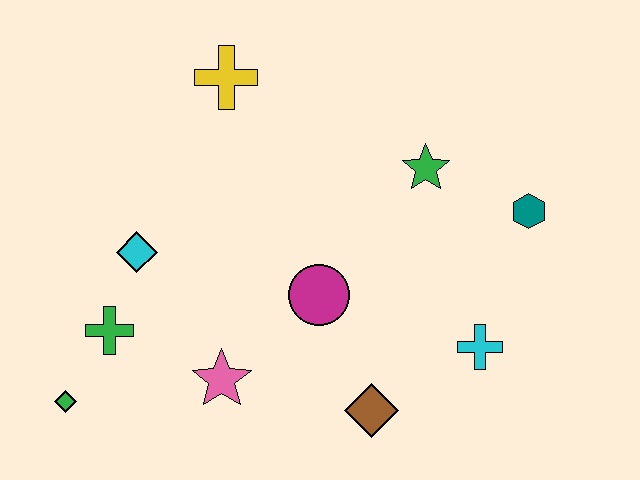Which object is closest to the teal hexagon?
The green star is closest to the teal hexagon.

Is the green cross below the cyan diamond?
Yes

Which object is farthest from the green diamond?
The teal hexagon is farthest from the green diamond.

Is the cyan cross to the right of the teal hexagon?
No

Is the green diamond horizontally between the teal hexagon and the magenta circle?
No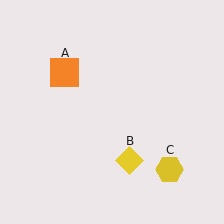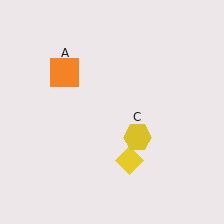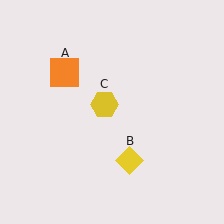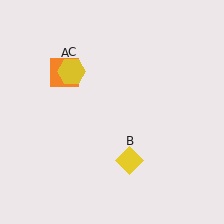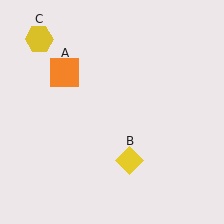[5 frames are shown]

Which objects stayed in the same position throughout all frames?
Orange square (object A) and yellow diamond (object B) remained stationary.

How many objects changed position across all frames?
1 object changed position: yellow hexagon (object C).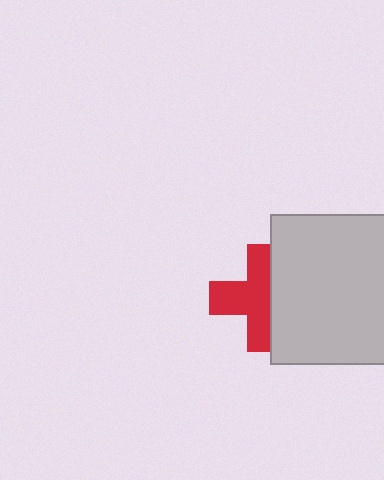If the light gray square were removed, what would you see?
You would see the complete red cross.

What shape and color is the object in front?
The object in front is a light gray square.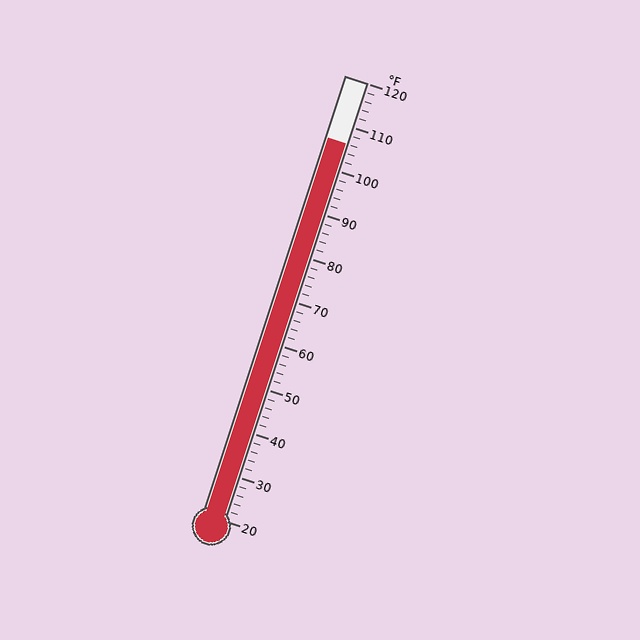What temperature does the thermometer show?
The thermometer shows approximately 106°F.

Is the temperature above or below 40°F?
The temperature is above 40°F.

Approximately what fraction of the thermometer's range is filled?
The thermometer is filled to approximately 85% of its range.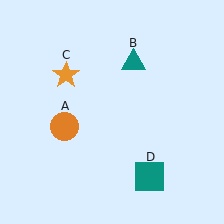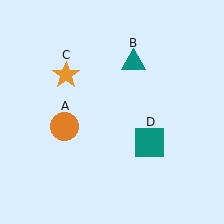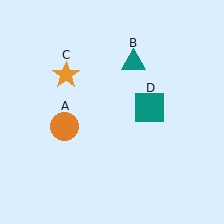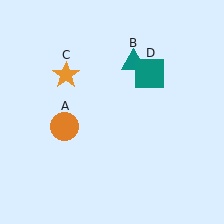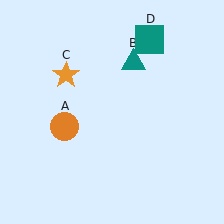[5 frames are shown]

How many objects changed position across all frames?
1 object changed position: teal square (object D).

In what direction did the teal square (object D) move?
The teal square (object D) moved up.